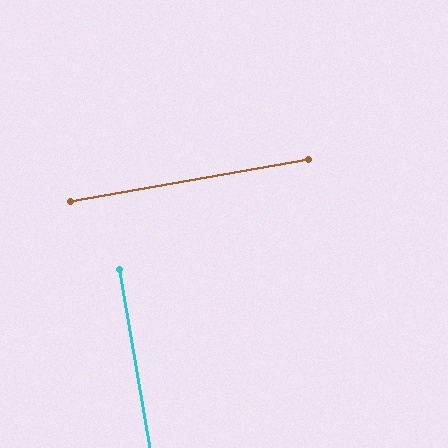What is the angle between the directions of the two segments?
Approximately 90 degrees.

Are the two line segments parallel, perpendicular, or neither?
Perpendicular — they meet at approximately 90°.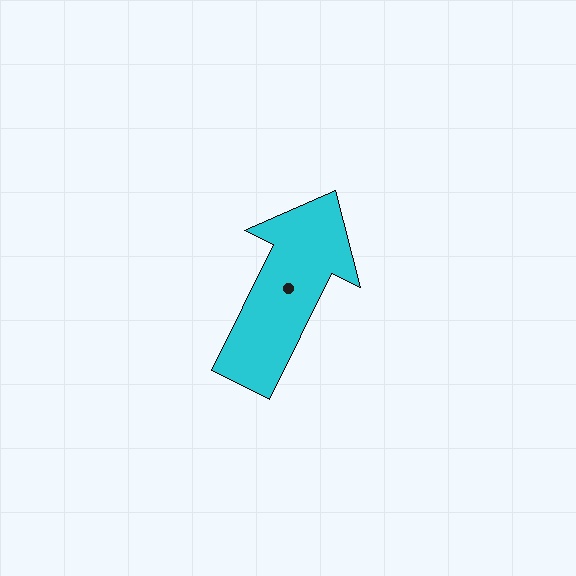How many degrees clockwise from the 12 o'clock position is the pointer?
Approximately 26 degrees.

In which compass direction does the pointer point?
Northeast.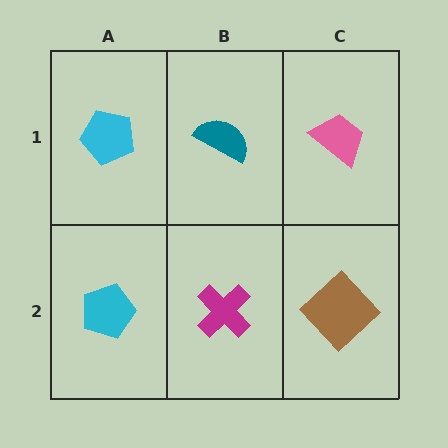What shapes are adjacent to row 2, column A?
A cyan pentagon (row 1, column A), a magenta cross (row 2, column B).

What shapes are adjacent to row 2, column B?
A teal semicircle (row 1, column B), a cyan pentagon (row 2, column A), a brown diamond (row 2, column C).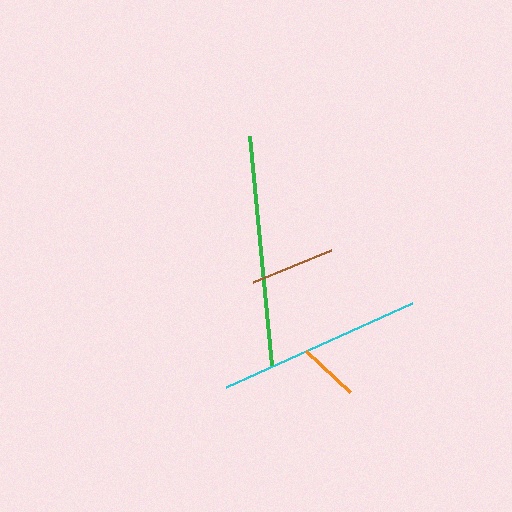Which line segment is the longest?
The green line is the longest at approximately 230 pixels.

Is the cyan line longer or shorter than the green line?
The green line is longer than the cyan line.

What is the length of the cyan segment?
The cyan segment is approximately 204 pixels long.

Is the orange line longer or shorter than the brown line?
The brown line is longer than the orange line.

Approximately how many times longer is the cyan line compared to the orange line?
The cyan line is approximately 3.3 times the length of the orange line.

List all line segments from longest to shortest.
From longest to shortest: green, cyan, brown, orange.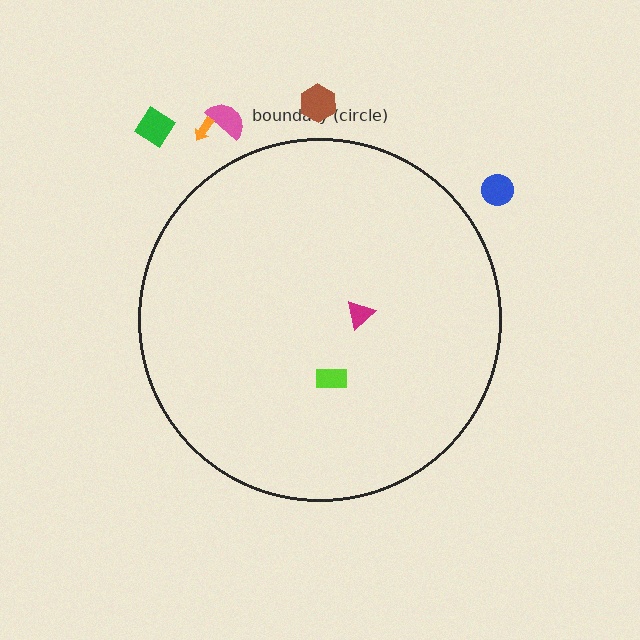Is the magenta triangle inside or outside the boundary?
Inside.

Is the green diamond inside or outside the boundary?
Outside.